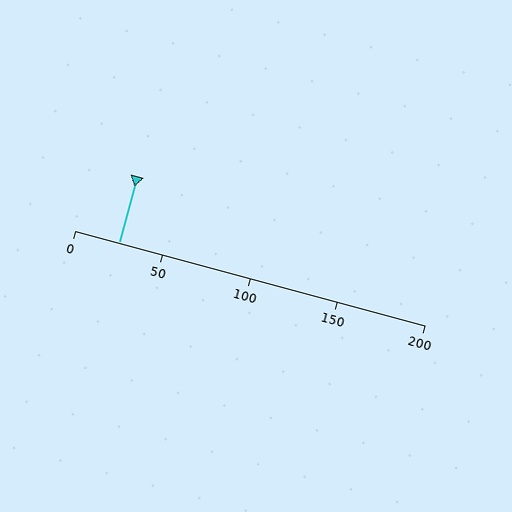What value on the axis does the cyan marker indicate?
The marker indicates approximately 25.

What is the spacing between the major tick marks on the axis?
The major ticks are spaced 50 apart.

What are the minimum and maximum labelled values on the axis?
The axis runs from 0 to 200.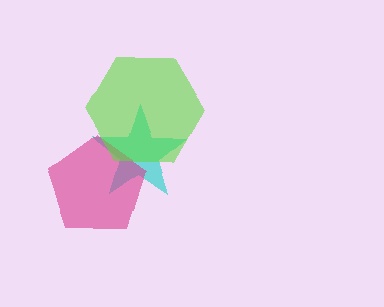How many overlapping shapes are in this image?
There are 3 overlapping shapes in the image.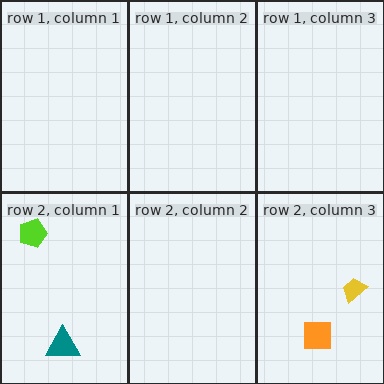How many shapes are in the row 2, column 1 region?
2.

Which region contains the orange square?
The row 2, column 3 region.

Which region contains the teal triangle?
The row 2, column 1 region.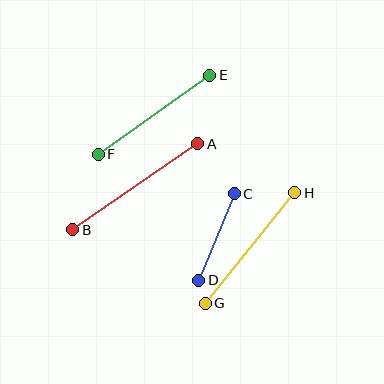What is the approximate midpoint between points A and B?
The midpoint is at approximately (135, 187) pixels.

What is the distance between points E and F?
The distance is approximately 137 pixels.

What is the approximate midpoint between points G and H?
The midpoint is at approximately (250, 248) pixels.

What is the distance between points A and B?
The distance is approximately 152 pixels.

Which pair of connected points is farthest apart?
Points A and B are farthest apart.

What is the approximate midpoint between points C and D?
The midpoint is at approximately (217, 237) pixels.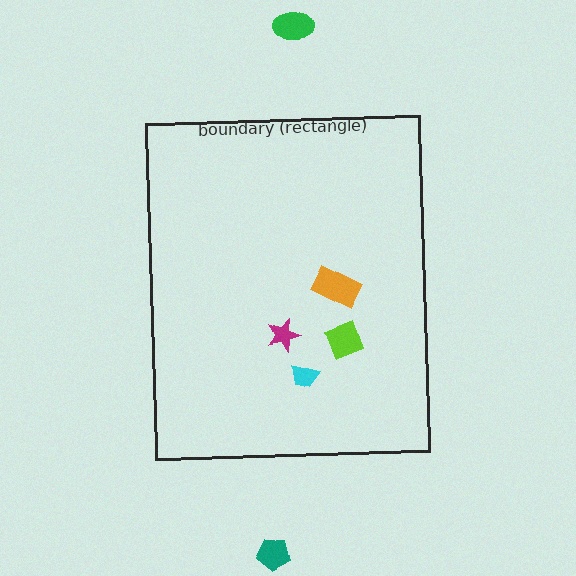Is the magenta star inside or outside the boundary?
Inside.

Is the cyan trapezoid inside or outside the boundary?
Inside.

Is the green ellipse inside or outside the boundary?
Outside.